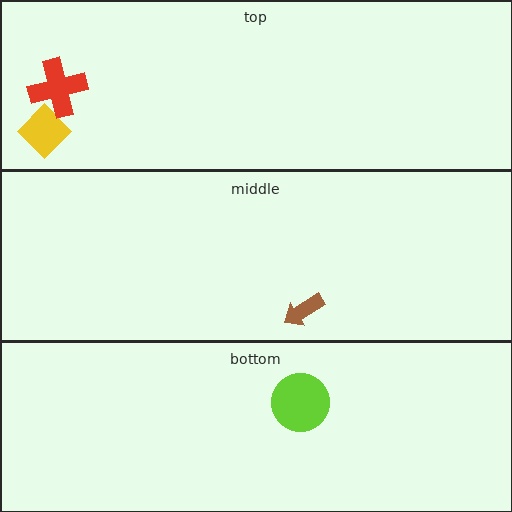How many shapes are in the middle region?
1.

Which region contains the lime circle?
The bottom region.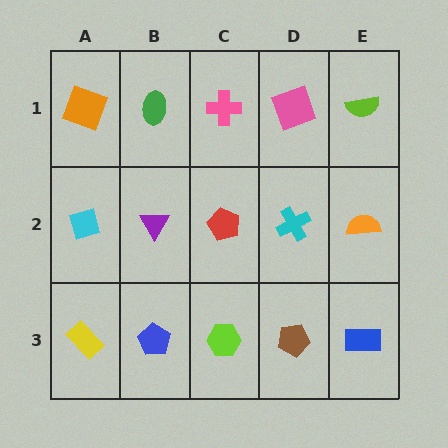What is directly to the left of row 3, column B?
A yellow rectangle.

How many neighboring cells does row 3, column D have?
3.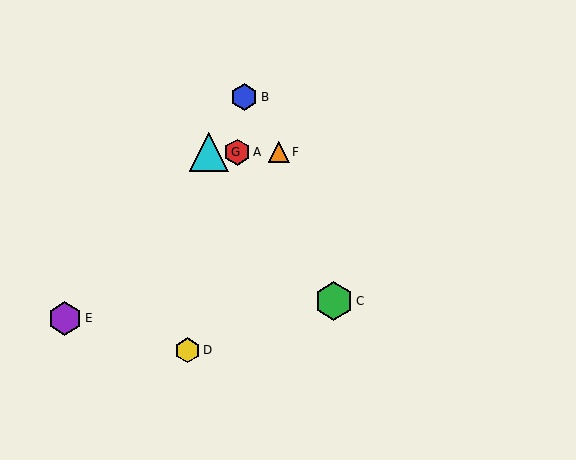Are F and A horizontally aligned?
Yes, both are at y≈152.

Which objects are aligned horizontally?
Objects A, F, G are aligned horizontally.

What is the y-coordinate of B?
Object B is at y≈97.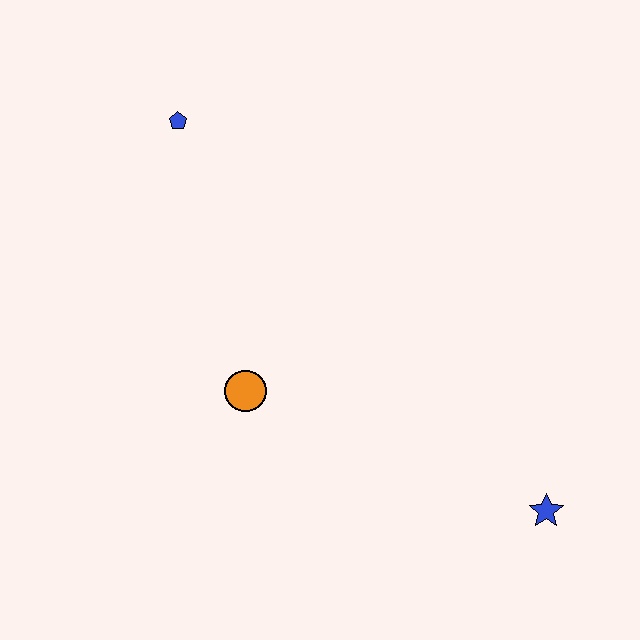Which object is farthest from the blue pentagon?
The blue star is farthest from the blue pentagon.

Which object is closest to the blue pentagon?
The orange circle is closest to the blue pentagon.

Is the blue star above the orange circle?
No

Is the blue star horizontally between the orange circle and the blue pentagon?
No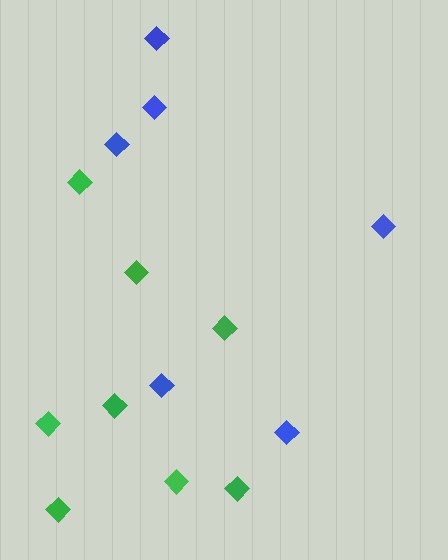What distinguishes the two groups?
There are 2 groups: one group of green diamonds (8) and one group of blue diamonds (6).